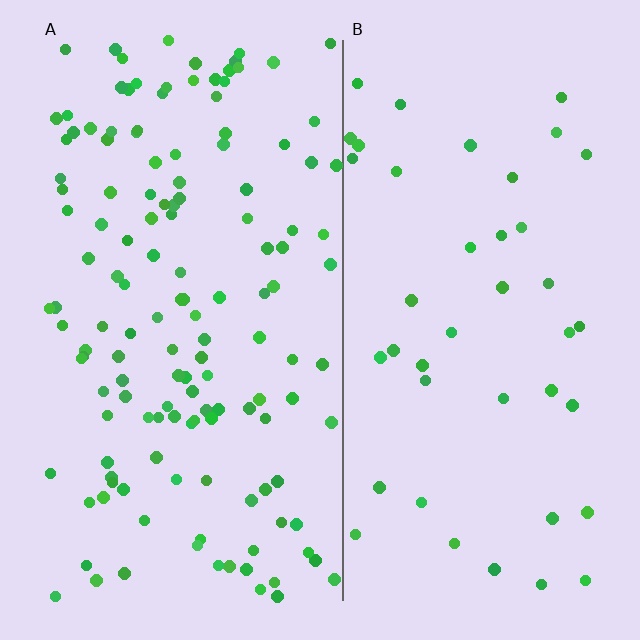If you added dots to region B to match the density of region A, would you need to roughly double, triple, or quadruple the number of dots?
Approximately triple.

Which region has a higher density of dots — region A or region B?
A (the left).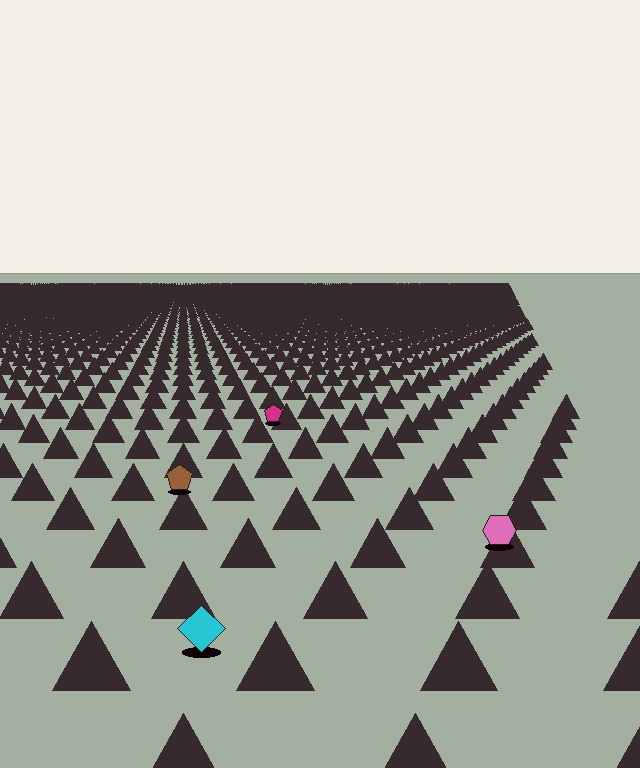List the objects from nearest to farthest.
From nearest to farthest: the cyan diamond, the pink hexagon, the brown pentagon, the magenta pentagon.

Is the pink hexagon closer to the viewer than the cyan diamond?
No. The cyan diamond is closer — you can tell from the texture gradient: the ground texture is coarser near it.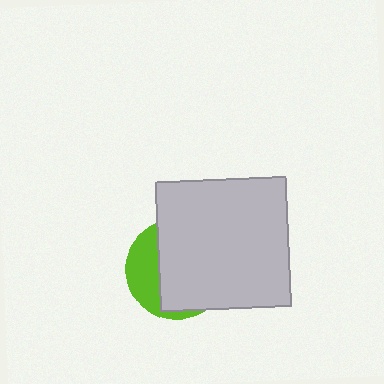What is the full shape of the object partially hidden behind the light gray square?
The partially hidden object is a lime circle.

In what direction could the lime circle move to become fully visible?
The lime circle could move left. That would shift it out from behind the light gray square entirely.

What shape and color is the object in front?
The object in front is a light gray square.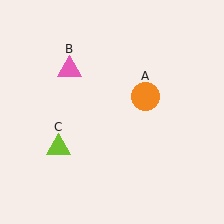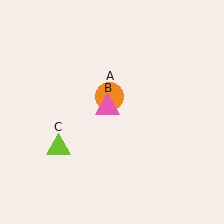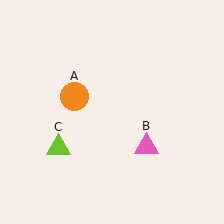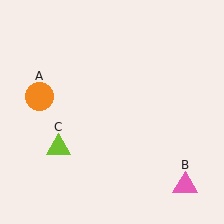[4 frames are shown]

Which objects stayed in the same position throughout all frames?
Lime triangle (object C) remained stationary.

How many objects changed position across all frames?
2 objects changed position: orange circle (object A), pink triangle (object B).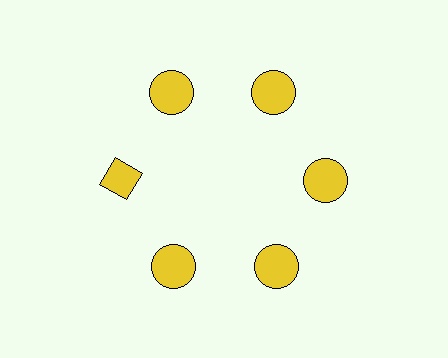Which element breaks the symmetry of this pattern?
The yellow diamond at roughly the 9 o'clock position breaks the symmetry. All other shapes are yellow circles.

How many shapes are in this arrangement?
There are 6 shapes arranged in a ring pattern.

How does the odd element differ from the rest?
It has a different shape: diamond instead of circle.